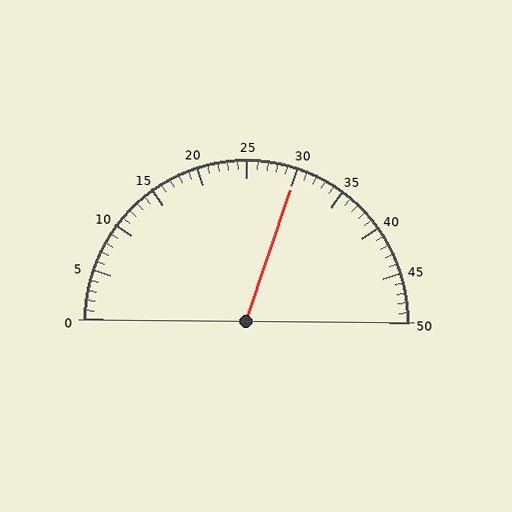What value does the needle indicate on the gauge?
The needle indicates approximately 30.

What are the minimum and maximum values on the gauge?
The gauge ranges from 0 to 50.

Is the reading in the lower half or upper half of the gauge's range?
The reading is in the upper half of the range (0 to 50).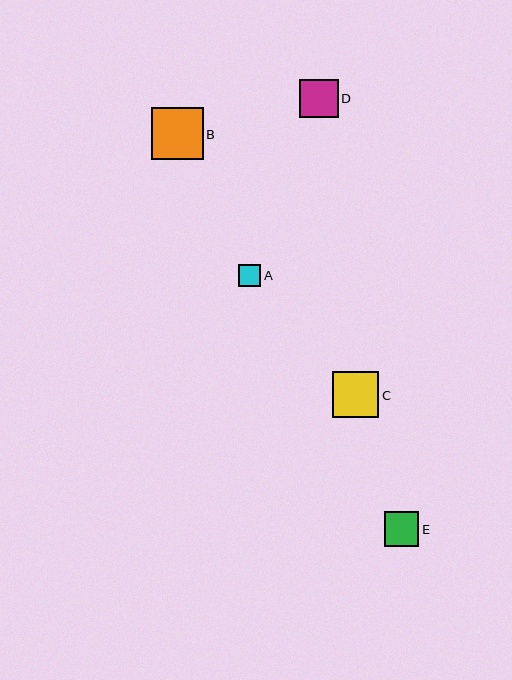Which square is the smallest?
Square A is the smallest with a size of approximately 23 pixels.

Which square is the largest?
Square B is the largest with a size of approximately 52 pixels.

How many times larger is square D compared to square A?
Square D is approximately 1.7 times the size of square A.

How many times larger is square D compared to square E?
Square D is approximately 1.1 times the size of square E.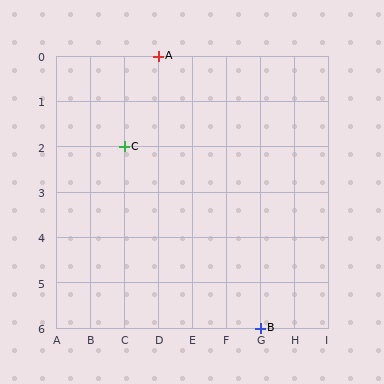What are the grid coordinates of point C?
Point C is at grid coordinates (C, 2).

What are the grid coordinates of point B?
Point B is at grid coordinates (G, 6).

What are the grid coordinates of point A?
Point A is at grid coordinates (D, 0).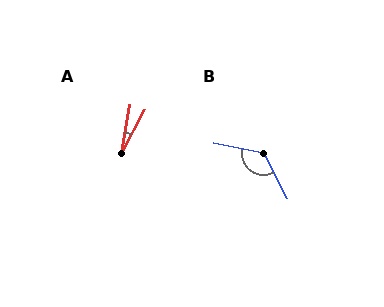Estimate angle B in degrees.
Approximately 129 degrees.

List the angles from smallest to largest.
A (18°), B (129°).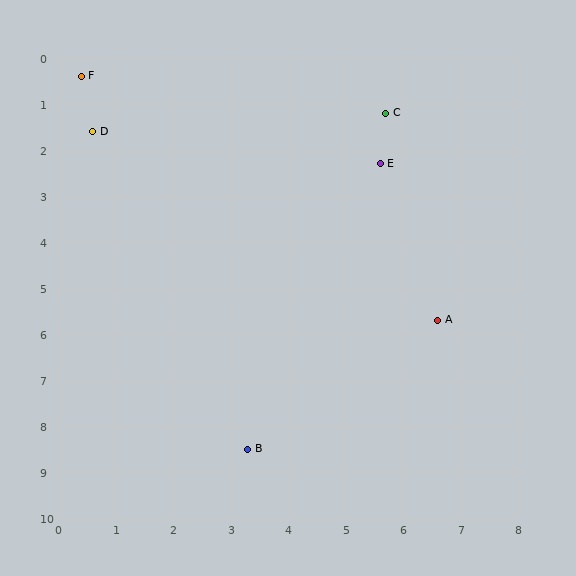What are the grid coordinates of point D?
Point D is at approximately (0.6, 1.6).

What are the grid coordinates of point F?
Point F is at approximately (0.4, 0.4).